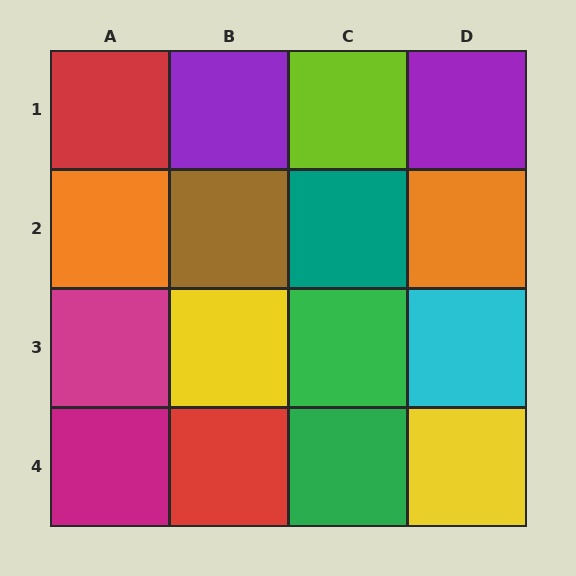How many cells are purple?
2 cells are purple.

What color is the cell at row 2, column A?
Orange.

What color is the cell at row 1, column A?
Red.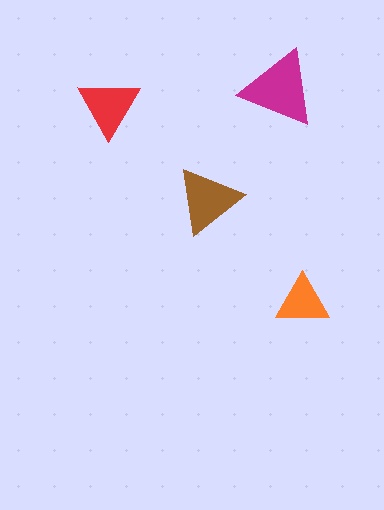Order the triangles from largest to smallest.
the magenta one, the brown one, the red one, the orange one.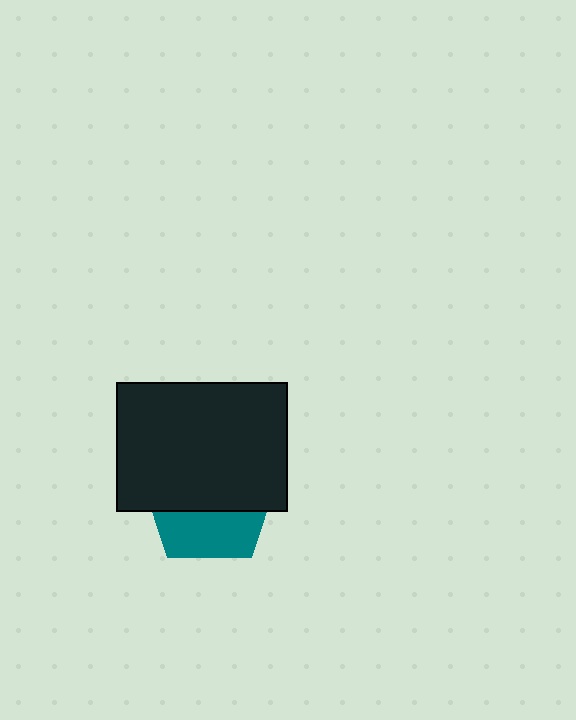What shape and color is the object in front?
The object in front is a black rectangle.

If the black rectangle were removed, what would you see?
You would see the complete teal pentagon.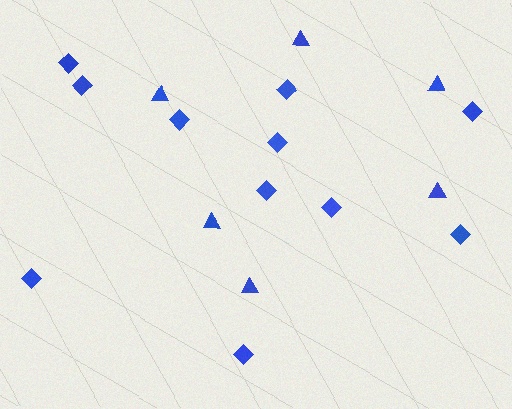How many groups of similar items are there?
There are 2 groups: one group of triangles (6) and one group of diamonds (11).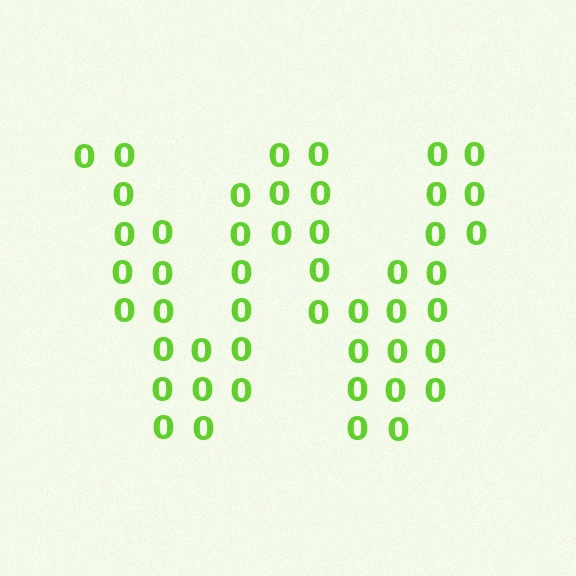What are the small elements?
The small elements are digit 0's.